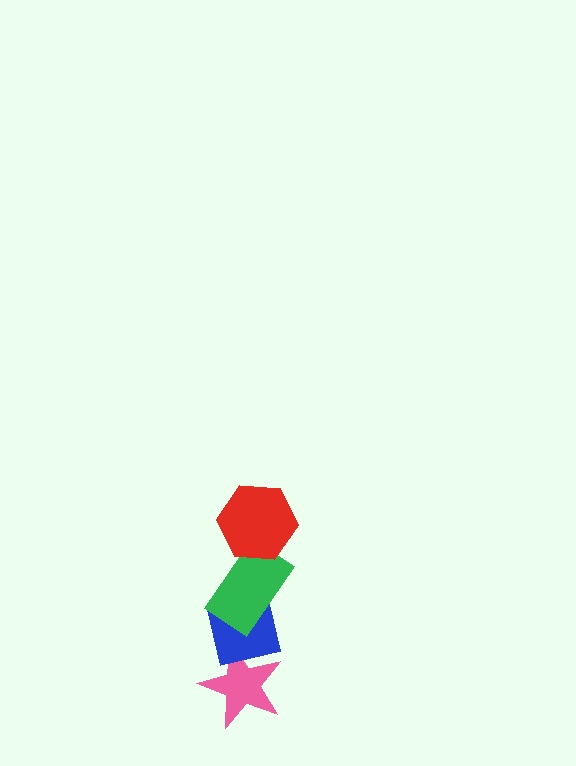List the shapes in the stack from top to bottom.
From top to bottom: the red hexagon, the green rectangle, the blue square, the pink star.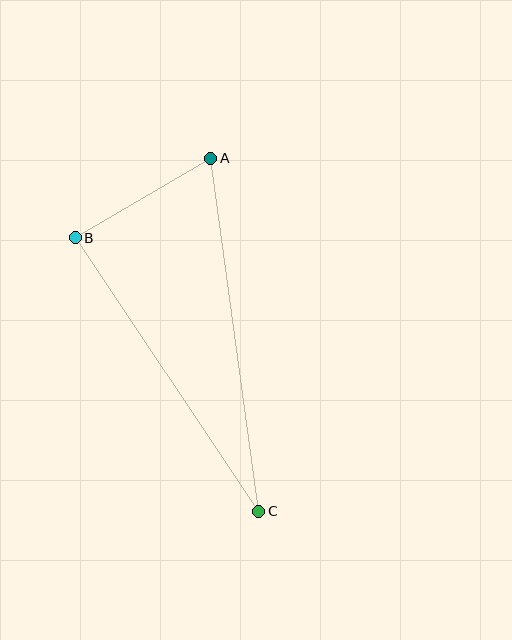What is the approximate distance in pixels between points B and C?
The distance between B and C is approximately 329 pixels.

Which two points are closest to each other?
Points A and B are closest to each other.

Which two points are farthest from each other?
Points A and C are farthest from each other.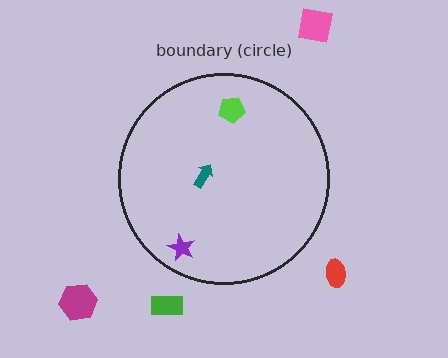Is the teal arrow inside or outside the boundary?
Inside.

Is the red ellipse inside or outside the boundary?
Outside.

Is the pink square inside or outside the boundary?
Outside.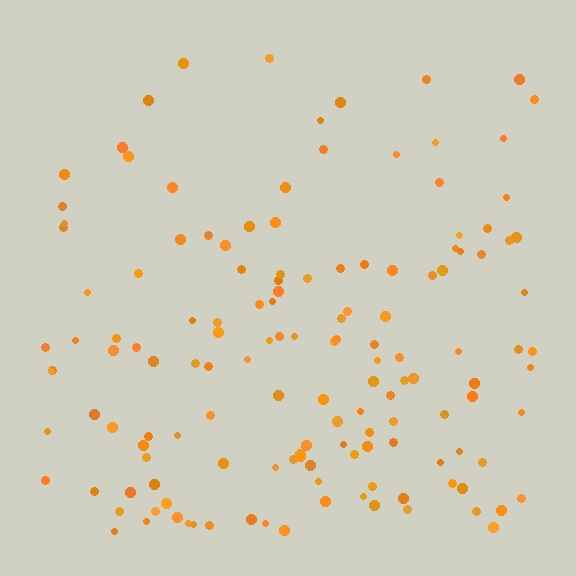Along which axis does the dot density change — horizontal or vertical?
Vertical.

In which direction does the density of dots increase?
From top to bottom, with the bottom side densest.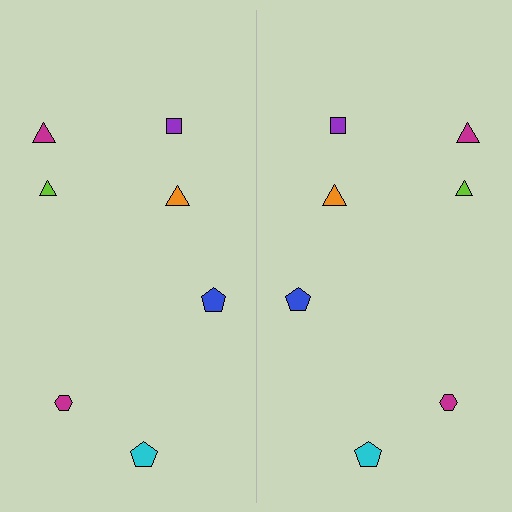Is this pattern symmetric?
Yes, this pattern has bilateral (reflection) symmetry.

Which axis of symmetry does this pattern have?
The pattern has a vertical axis of symmetry running through the center of the image.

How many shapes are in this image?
There are 14 shapes in this image.